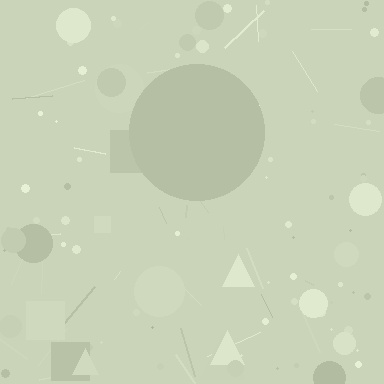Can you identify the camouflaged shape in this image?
The camouflaged shape is a circle.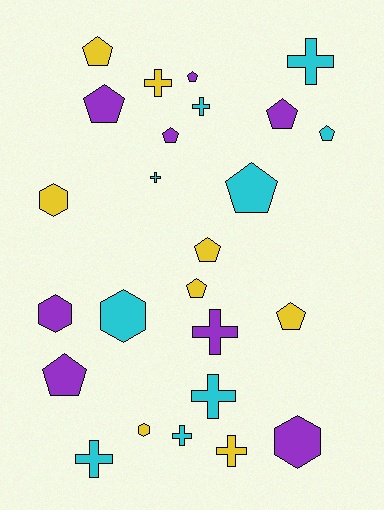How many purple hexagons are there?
There are 2 purple hexagons.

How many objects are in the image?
There are 25 objects.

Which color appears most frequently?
Cyan, with 9 objects.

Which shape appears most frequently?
Pentagon, with 11 objects.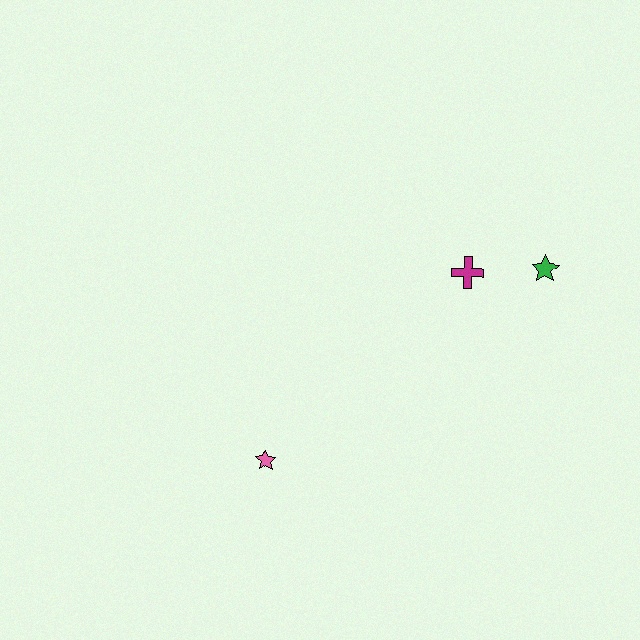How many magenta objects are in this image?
There is 1 magenta object.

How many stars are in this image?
There are 2 stars.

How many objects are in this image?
There are 3 objects.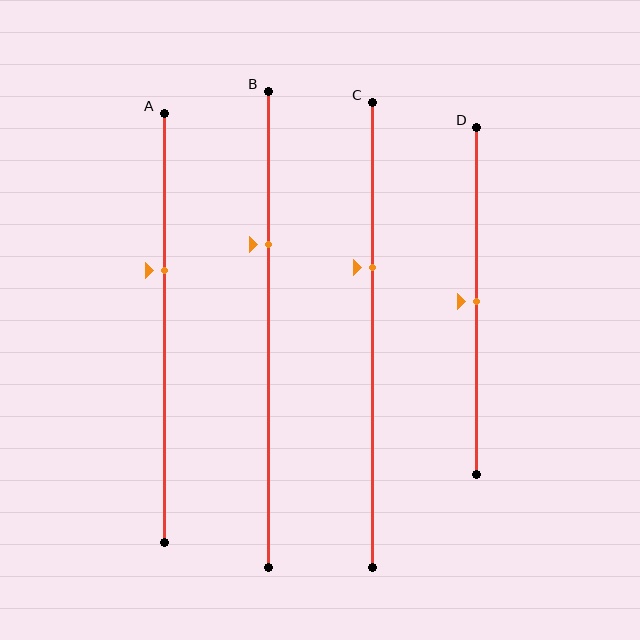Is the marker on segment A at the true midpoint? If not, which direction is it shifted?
No, the marker on segment A is shifted upward by about 13% of the segment length.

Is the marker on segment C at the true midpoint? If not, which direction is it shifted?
No, the marker on segment C is shifted upward by about 14% of the segment length.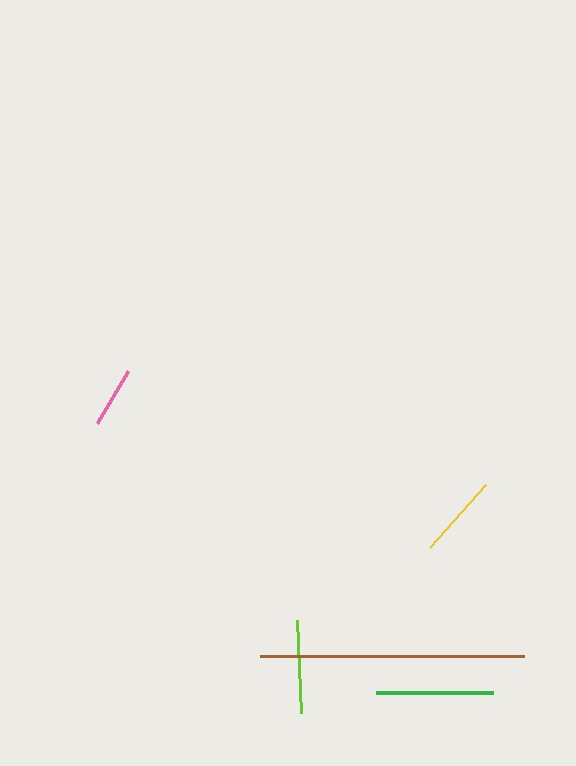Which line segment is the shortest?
The pink line is the shortest at approximately 60 pixels.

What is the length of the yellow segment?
The yellow segment is approximately 84 pixels long.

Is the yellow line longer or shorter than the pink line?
The yellow line is longer than the pink line.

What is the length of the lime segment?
The lime segment is approximately 93 pixels long.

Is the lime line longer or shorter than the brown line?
The brown line is longer than the lime line.